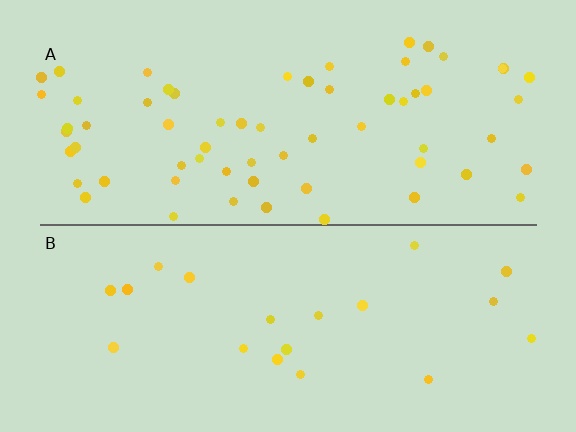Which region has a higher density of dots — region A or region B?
A (the top).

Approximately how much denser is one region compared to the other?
Approximately 3.1× — region A over region B.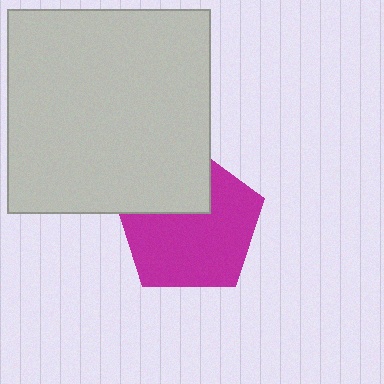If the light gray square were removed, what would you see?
You would see the complete magenta pentagon.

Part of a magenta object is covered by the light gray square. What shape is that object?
It is a pentagon.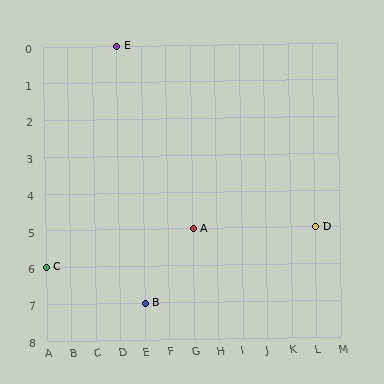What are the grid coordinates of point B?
Point B is at grid coordinates (E, 7).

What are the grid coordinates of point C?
Point C is at grid coordinates (A, 6).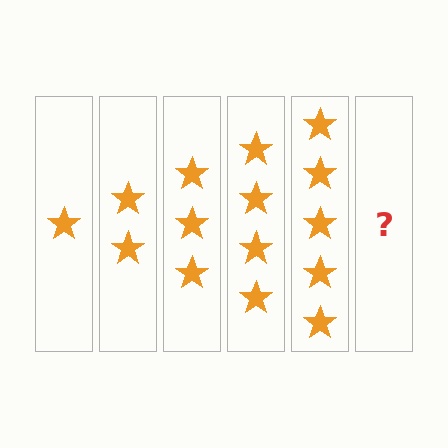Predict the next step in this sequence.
The next step is 6 stars.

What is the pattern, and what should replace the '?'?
The pattern is that each step adds one more star. The '?' should be 6 stars.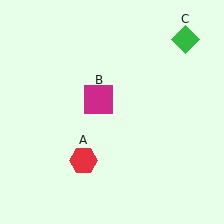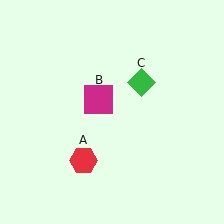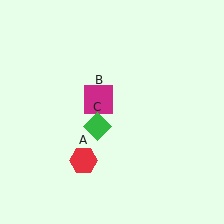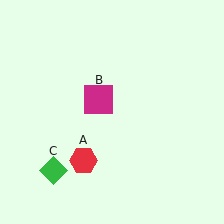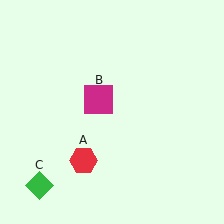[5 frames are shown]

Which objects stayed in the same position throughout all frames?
Red hexagon (object A) and magenta square (object B) remained stationary.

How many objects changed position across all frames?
1 object changed position: green diamond (object C).